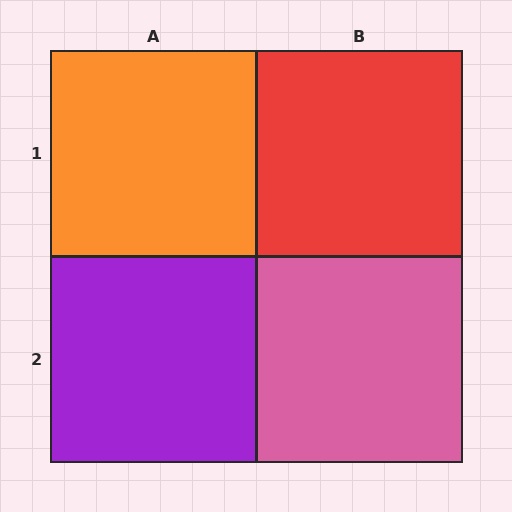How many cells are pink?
1 cell is pink.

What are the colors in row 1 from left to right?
Orange, red.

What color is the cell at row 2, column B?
Pink.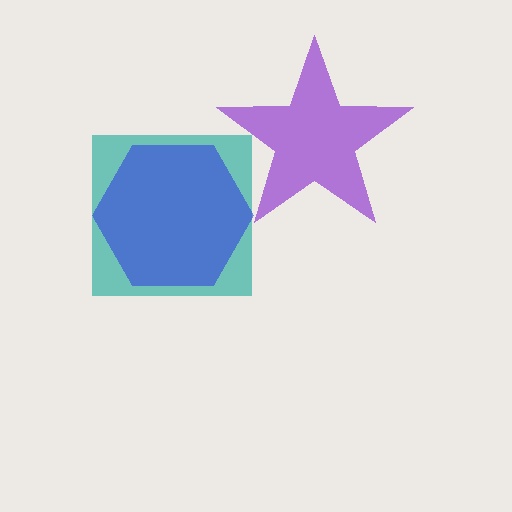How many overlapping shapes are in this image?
There are 3 overlapping shapes in the image.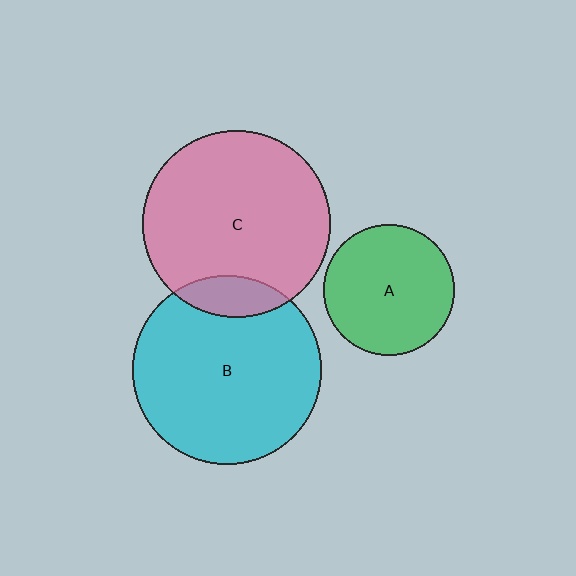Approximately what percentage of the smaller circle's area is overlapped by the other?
Approximately 10%.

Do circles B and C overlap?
Yes.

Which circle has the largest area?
Circle B (cyan).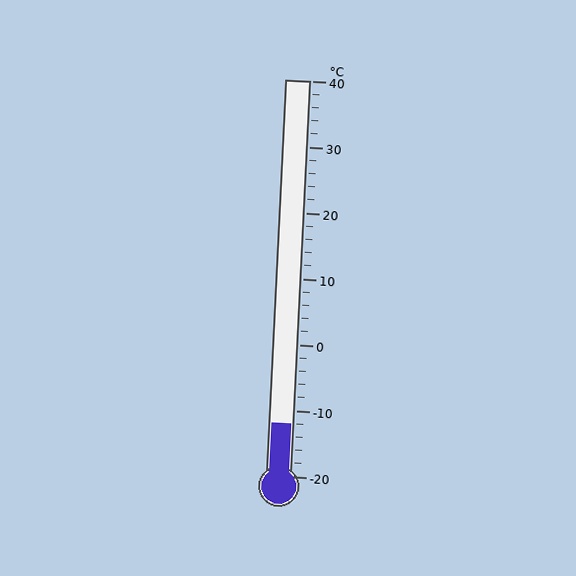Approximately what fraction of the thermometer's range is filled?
The thermometer is filled to approximately 15% of its range.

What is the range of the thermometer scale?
The thermometer scale ranges from -20°C to 40°C.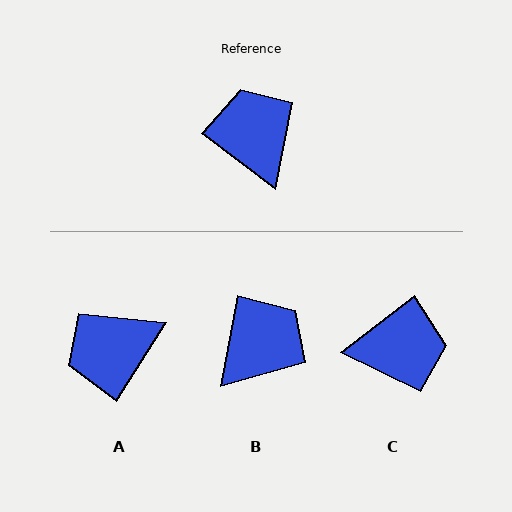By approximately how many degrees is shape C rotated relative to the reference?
Approximately 105 degrees clockwise.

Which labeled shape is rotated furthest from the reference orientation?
C, about 105 degrees away.